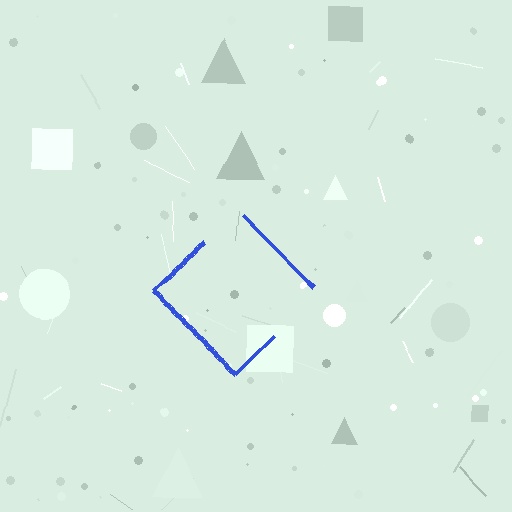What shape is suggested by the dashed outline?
The dashed outline suggests a diamond.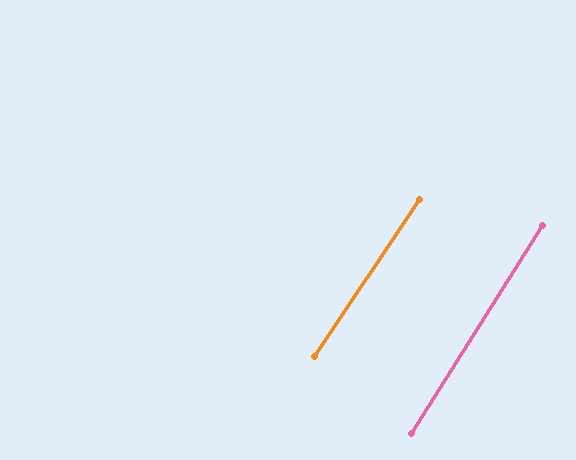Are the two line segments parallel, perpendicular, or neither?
Parallel — their directions differ by only 1.4°.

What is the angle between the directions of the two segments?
Approximately 1 degree.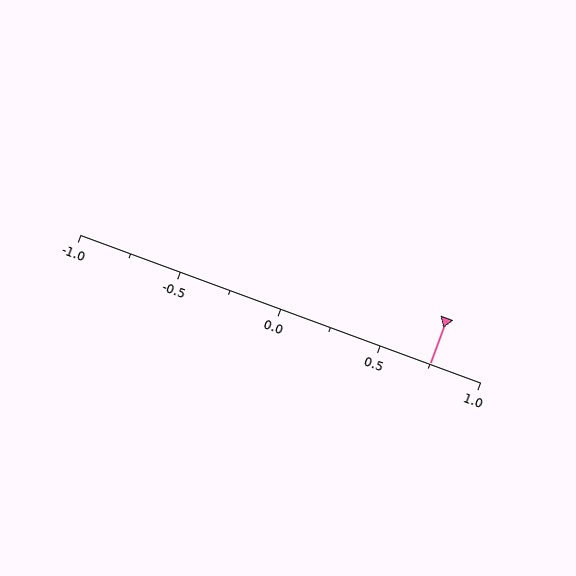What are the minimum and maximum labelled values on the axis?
The axis runs from -1.0 to 1.0.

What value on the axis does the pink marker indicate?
The marker indicates approximately 0.75.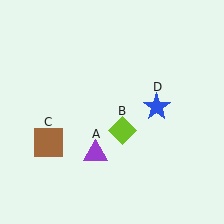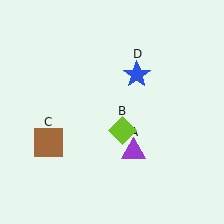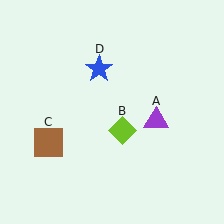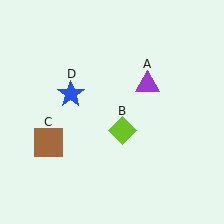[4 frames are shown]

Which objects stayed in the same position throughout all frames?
Lime diamond (object B) and brown square (object C) remained stationary.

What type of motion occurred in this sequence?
The purple triangle (object A), blue star (object D) rotated counterclockwise around the center of the scene.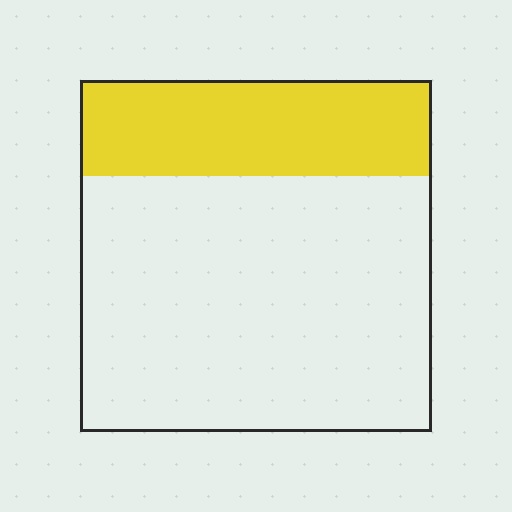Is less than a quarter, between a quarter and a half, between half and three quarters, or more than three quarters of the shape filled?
Between a quarter and a half.